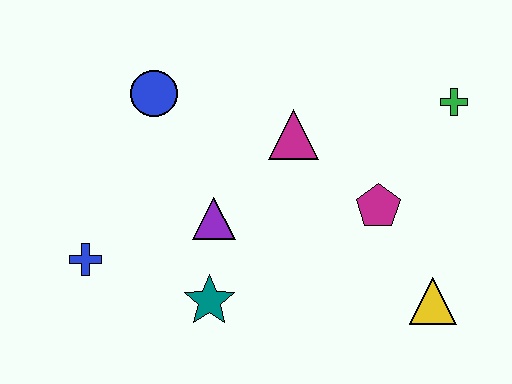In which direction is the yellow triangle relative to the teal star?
The yellow triangle is to the right of the teal star.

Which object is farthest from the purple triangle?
The green cross is farthest from the purple triangle.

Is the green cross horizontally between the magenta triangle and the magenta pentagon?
No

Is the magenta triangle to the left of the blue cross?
No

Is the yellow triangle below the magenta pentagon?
Yes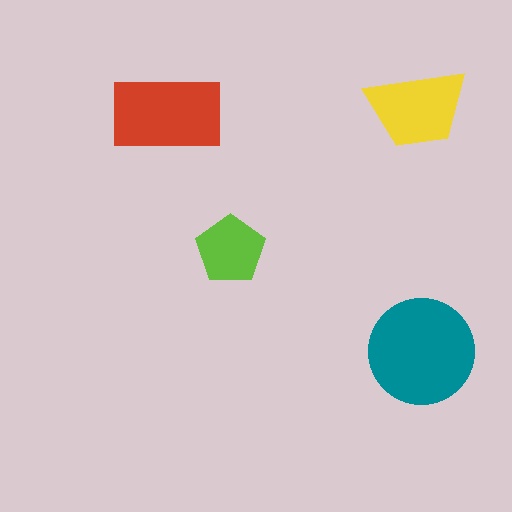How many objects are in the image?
There are 4 objects in the image.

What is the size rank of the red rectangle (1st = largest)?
2nd.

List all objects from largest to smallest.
The teal circle, the red rectangle, the yellow trapezoid, the lime pentagon.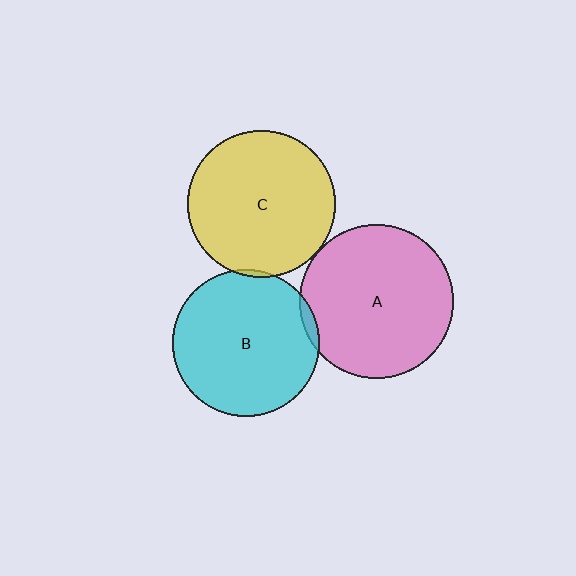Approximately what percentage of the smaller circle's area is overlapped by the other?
Approximately 5%.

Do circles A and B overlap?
Yes.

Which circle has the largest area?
Circle A (pink).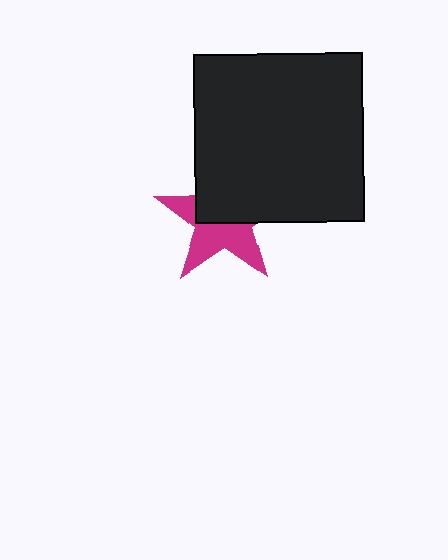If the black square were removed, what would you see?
You would see the complete magenta star.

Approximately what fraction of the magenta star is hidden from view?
Roughly 50% of the magenta star is hidden behind the black square.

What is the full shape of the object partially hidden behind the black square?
The partially hidden object is a magenta star.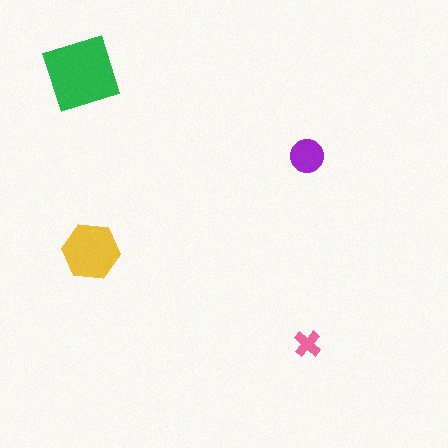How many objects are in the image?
There are 4 objects in the image.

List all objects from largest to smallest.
The green square, the yellow hexagon, the purple circle, the pink cross.